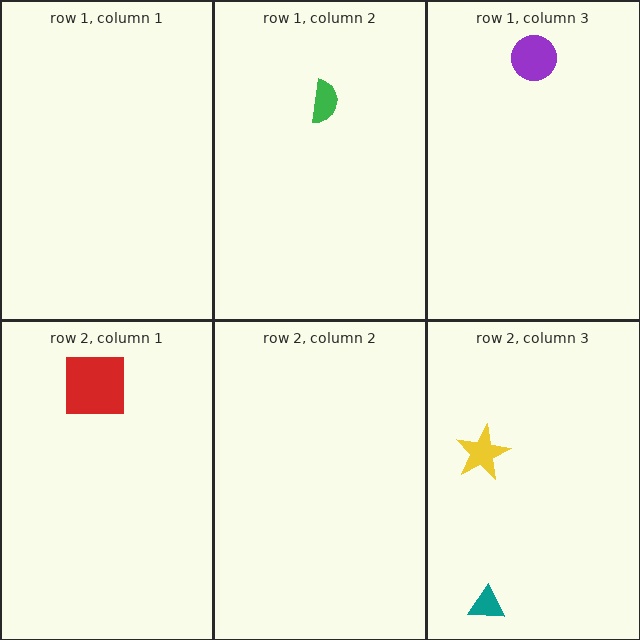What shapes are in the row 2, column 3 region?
The teal triangle, the yellow star.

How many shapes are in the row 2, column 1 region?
1.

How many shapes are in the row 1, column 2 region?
1.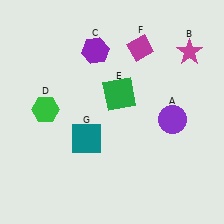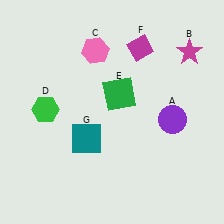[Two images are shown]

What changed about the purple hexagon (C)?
In Image 1, C is purple. In Image 2, it changed to pink.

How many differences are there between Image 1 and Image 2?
There is 1 difference between the two images.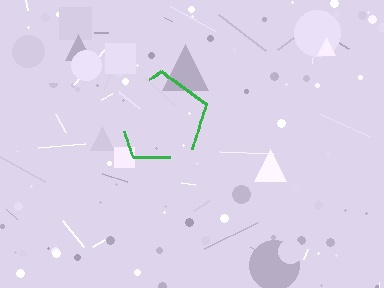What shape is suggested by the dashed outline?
The dashed outline suggests a pentagon.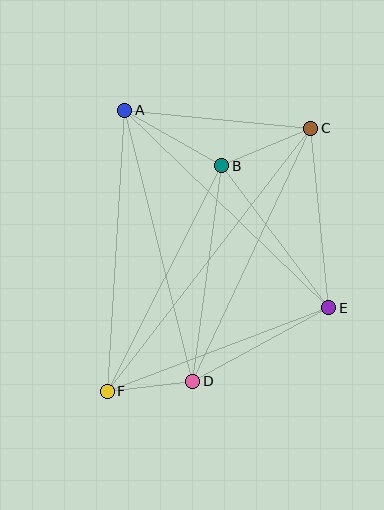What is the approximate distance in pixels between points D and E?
The distance between D and E is approximately 155 pixels.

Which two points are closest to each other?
Points D and F are closest to each other.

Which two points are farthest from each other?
Points C and F are farthest from each other.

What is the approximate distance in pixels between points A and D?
The distance between A and D is approximately 279 pixels.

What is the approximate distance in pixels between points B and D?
The distance between B and D is approximately 217 pixels.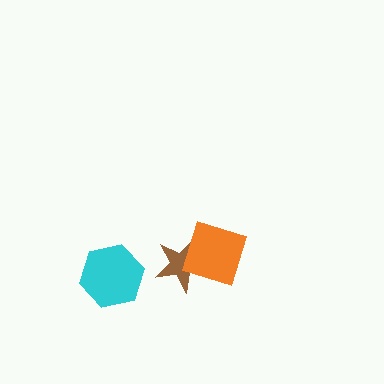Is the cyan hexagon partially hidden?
No, no other shape covers it.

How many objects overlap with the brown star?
1 object overlaps with the brown star.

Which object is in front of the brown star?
The orange diamond is in front of the brown star.